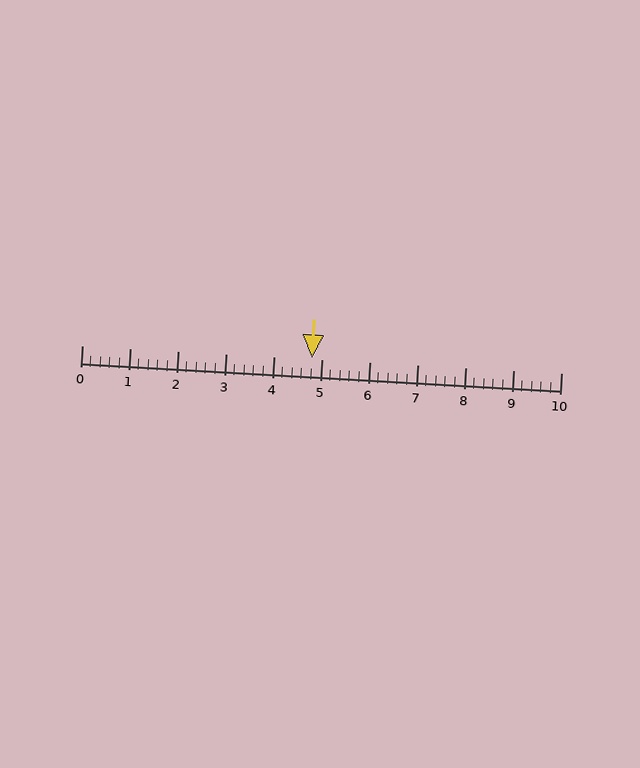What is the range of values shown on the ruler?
The ruler shows values from 0 to 10.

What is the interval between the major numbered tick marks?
The major tick marks are spaced 1 units apart.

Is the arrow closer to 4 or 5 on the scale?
The arrow is closer to 5.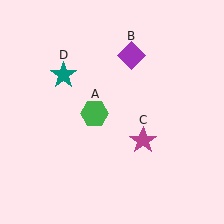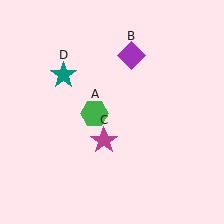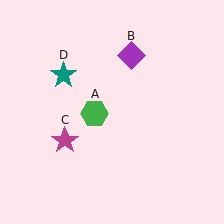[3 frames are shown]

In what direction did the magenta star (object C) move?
The magenta star (object C) moved left.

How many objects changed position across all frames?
1 object changed position: magenta star (object C).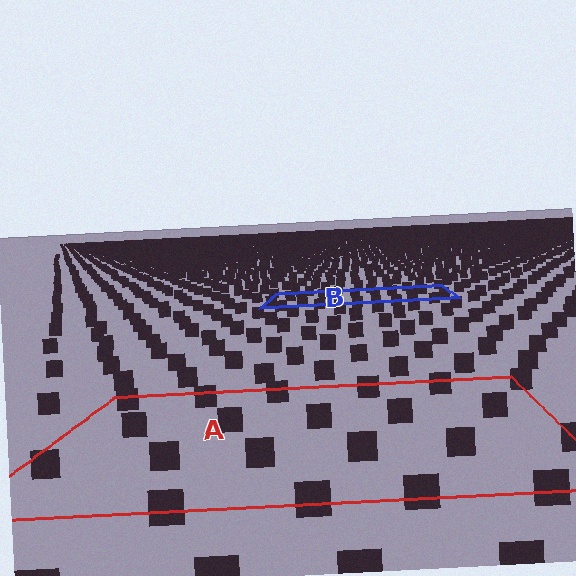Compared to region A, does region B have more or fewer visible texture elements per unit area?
Region B has more texture elements per unit area — they are packed more densely because it is farther away.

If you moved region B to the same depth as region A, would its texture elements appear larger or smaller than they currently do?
They would appear larger. At a closer depth, the same texture elements are projected at a bigger on-screen size.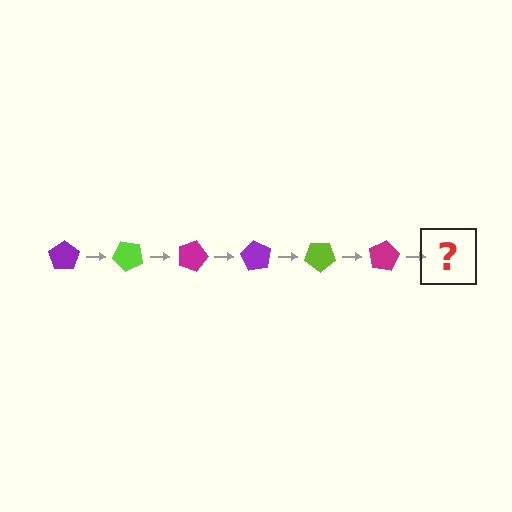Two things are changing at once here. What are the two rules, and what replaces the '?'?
The two rules are that it rotates 45 degrees each step and the color cycles through purple, lime, and magenta. The '?' should be a purple pentagon, rotated 270 degrees from the start.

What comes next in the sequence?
The next element should be a purple pentagon, rotated 270 degrees from the start.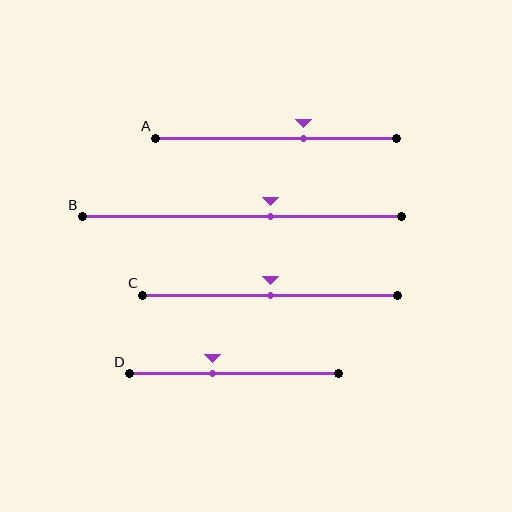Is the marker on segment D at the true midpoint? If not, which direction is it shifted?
No, the marker on segment D is shifted to the left by about 10% of the segment length.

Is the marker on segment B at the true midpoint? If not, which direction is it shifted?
No, the marker on segment B is shifted to the right by about 9% of the segment length.